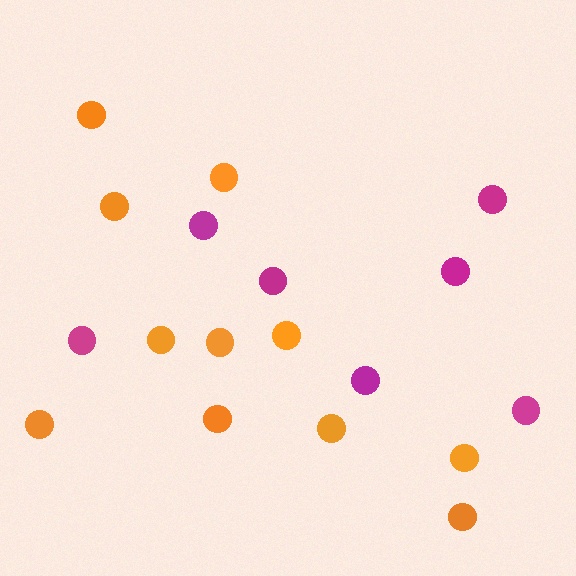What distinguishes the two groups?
There are 2 groups: one group of magenta circles (7) and one group of orange circles (11).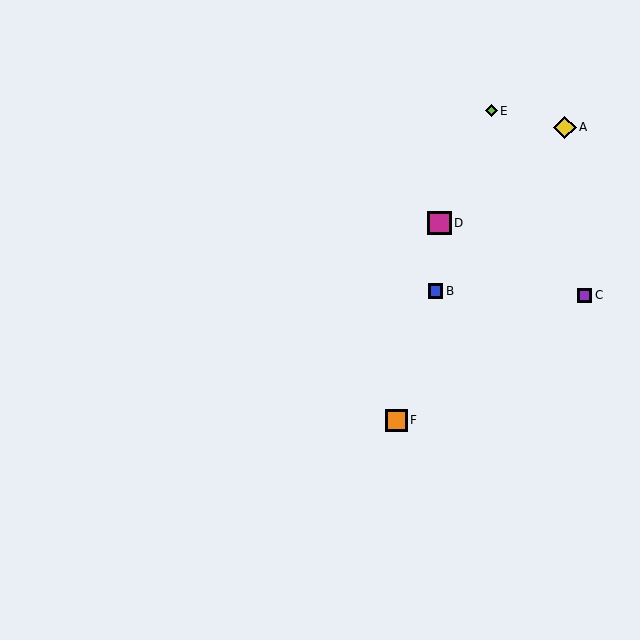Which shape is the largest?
The magenta square (labeled D) is the largest.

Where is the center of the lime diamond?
The center of the lime diamond is at (491, 111).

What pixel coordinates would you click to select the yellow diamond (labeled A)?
Click at (565, 127) to select the yellow diamond A.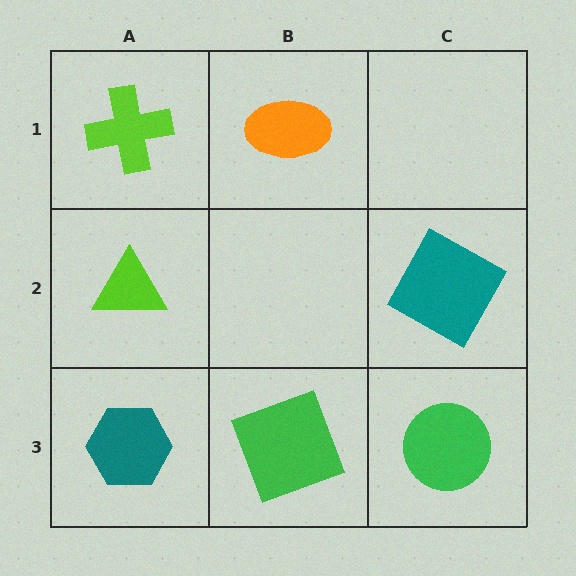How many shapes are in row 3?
3 shapes.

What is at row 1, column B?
An orange ellipse.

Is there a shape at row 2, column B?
No, that cell is empty.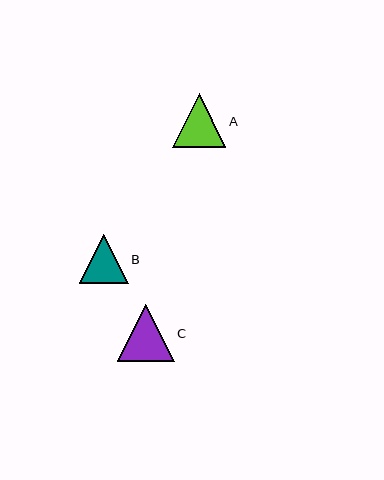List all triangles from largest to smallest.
From largest to smallest: C, A, B.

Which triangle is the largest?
Triangle C is the largest with a size of approximately 57 pixels.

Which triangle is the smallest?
Triangle B is the smallest with a size of approximately 49 pixels.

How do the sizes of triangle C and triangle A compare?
Triangle C and triangle A are approximately the same size.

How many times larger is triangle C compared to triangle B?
Triangle C is approximately 1.2 times the size of triangle B.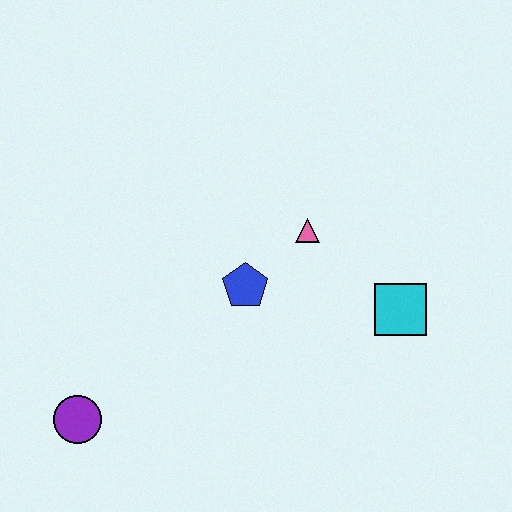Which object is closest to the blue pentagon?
The pink triangle is closest to the blue pentagon.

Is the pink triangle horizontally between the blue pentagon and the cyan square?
Yes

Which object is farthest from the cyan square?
The purple circle is farthest from the cyan square.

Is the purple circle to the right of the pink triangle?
No